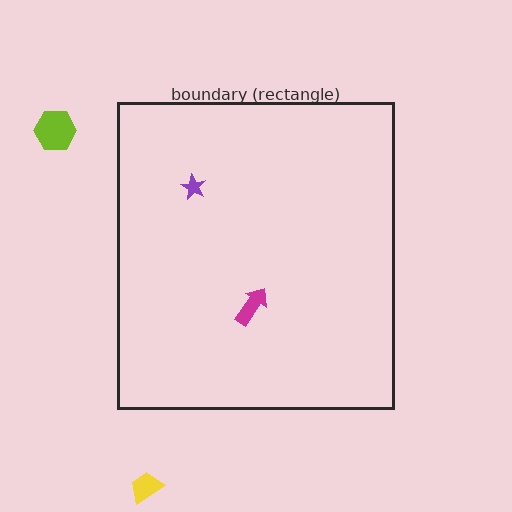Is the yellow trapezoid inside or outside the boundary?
Outside.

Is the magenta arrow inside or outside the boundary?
Inside.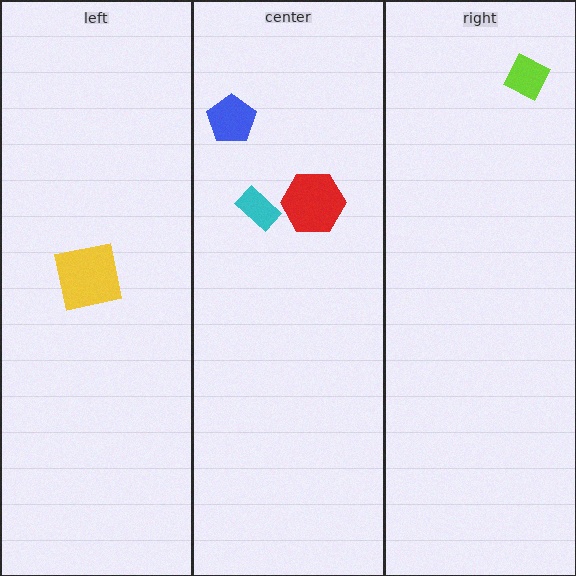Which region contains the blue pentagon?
The center region.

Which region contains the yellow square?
The left region.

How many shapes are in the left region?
1.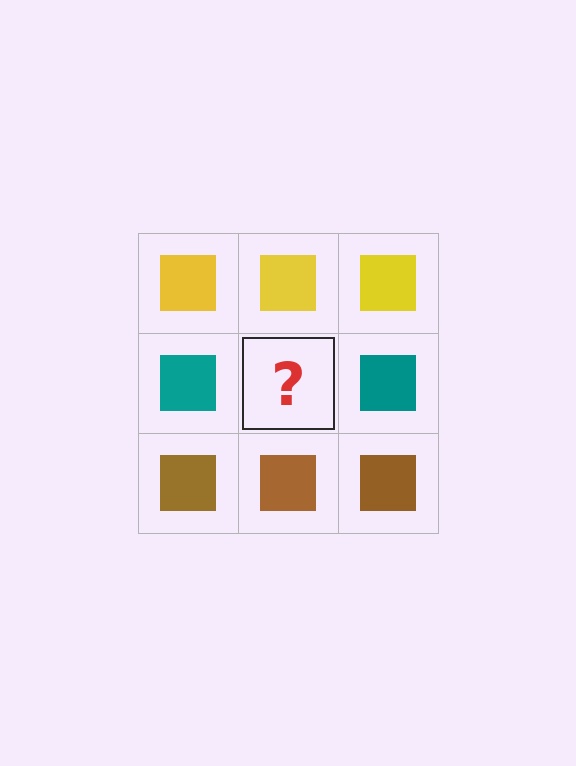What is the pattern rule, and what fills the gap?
The rule is that each row has a consistent color. The gap should be filled with a teal square.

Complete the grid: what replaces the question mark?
The question mark should be replaced with a teal square.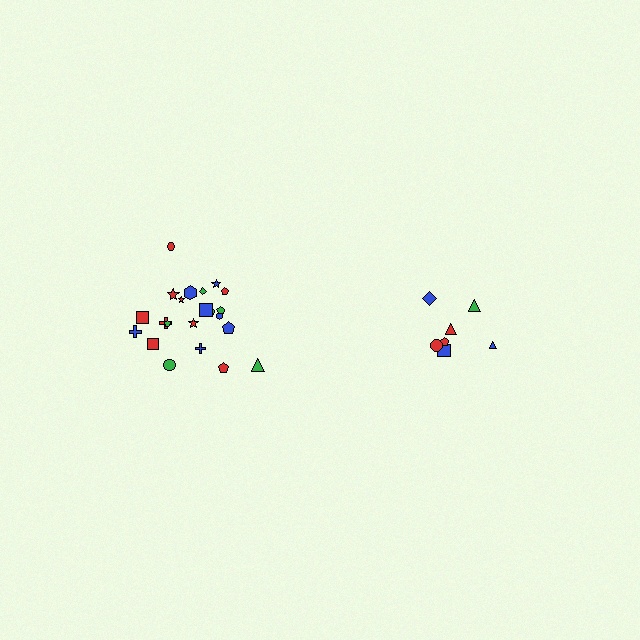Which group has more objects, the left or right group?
The left group.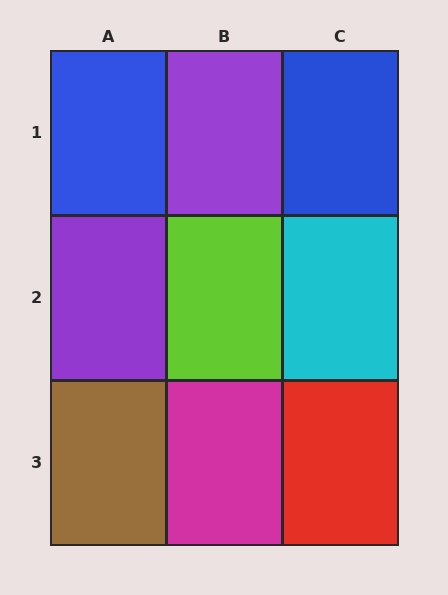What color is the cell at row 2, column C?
Cyan.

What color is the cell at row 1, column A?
Blue.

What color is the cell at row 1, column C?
Blue.